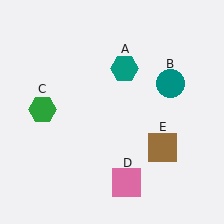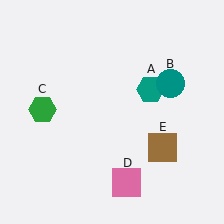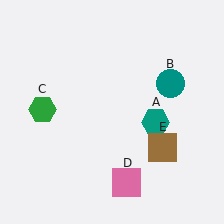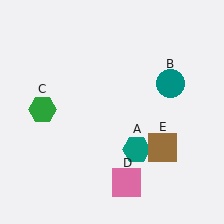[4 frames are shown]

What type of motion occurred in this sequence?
The teal hexagon (object A) rotated clockwise around the center of the scene.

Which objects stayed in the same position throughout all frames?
Teal circle (object B) and green hexagon (object C) and pink square (object D) and brown square (object E) remained stationary.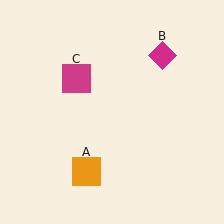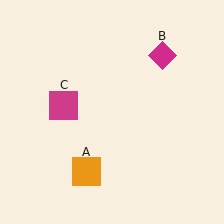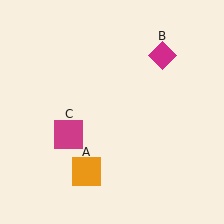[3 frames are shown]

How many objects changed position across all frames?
1 object changed position: magenta square (object C).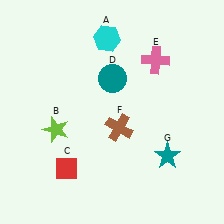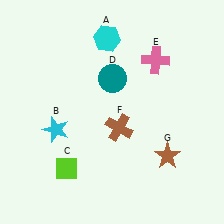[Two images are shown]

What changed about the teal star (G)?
In Image 1, G is teal. In Image 2, it changed to brown.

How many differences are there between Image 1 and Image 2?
There are 3 differences between the two images.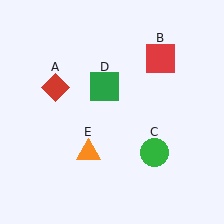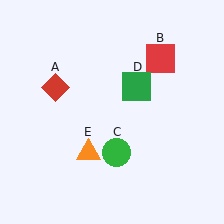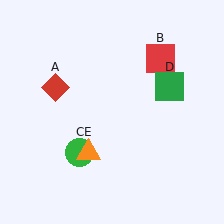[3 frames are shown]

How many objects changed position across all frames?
2 objects changed position: green circle (object C), green square (object D).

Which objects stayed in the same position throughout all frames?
Red diamond (object A) and red square (object B) and orange triangle (object E) remained stationary.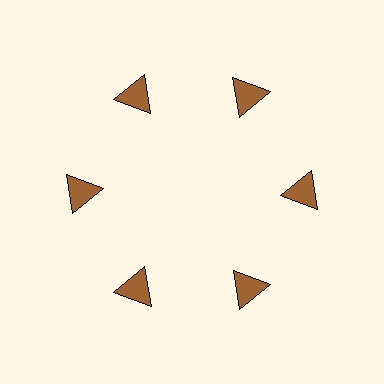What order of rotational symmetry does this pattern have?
This pattern has 6-fold rotational symmetry.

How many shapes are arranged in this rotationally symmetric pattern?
There are 6 shapes, arranged in 6 groups of 1.